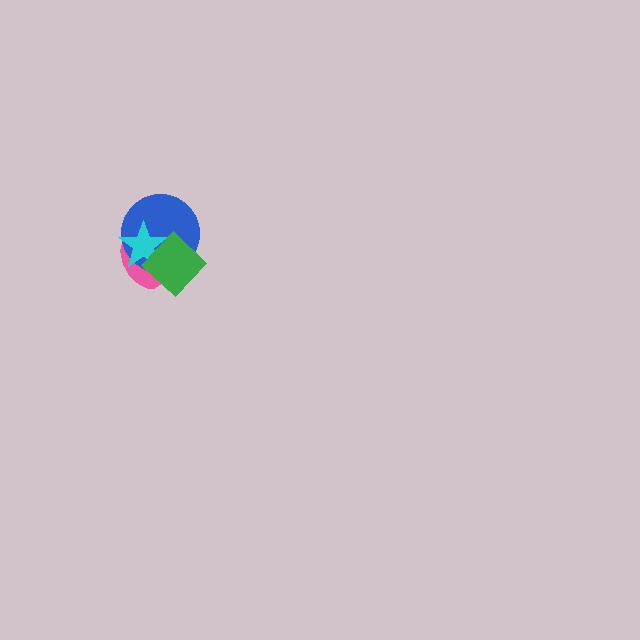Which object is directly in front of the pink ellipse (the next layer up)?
The blue circle is directly in front of the pink ellipse.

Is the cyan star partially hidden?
Yes, it is partially covered by another shape.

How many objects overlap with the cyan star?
3 objects overlap with the cyan star.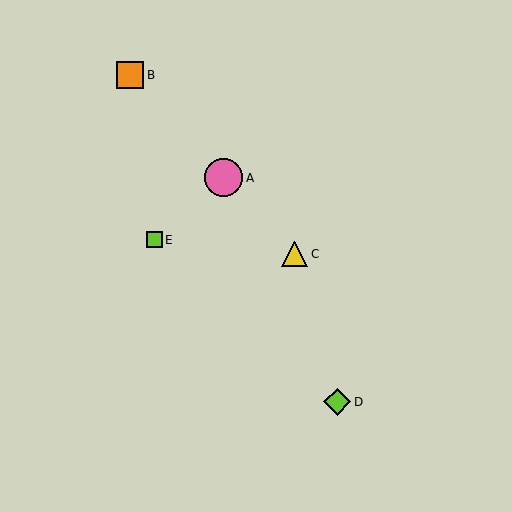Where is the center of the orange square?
The center of the orange square is at (130, 75).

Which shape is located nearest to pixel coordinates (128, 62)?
The orange square (labeled B) at (130, 75) is nearest to that location.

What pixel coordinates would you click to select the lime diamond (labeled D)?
Click at (337, 402) to select the lime diamond D.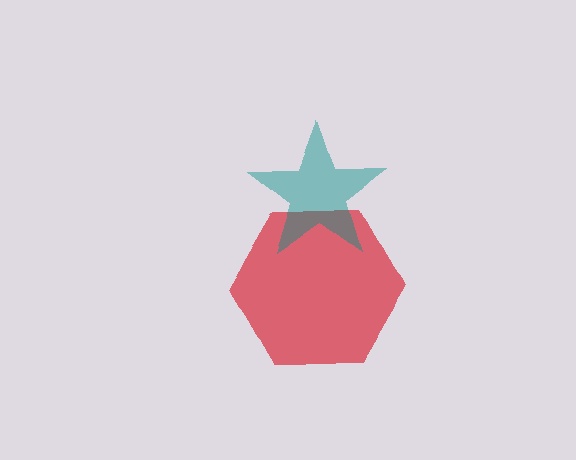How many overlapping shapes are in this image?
There are 2 overlapping shapes in the image.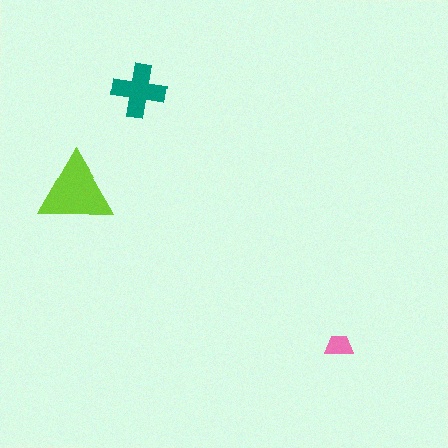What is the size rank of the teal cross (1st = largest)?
2nd.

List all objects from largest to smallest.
The lime triangle, the teal cross, the pink trapezoid.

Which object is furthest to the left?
The lime triangle is leftmost.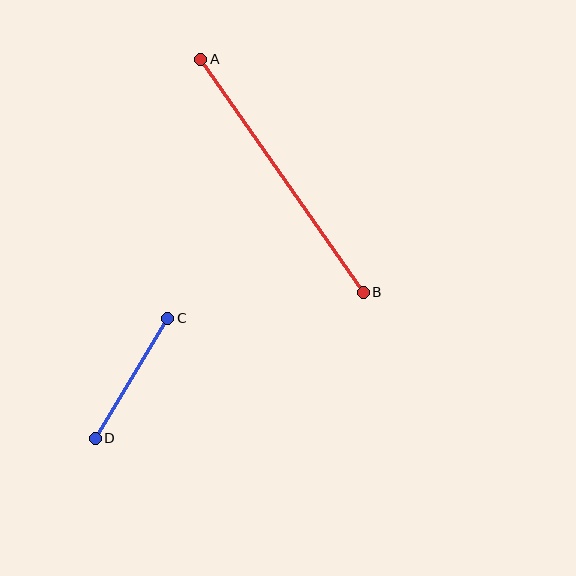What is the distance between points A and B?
The distance is approximately 284 pixels.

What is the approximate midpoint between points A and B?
The midpoint is at approximately (282, 176) pixels.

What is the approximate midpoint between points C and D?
The midpoint is at approximately (132, 378) pixels.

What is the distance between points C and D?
The distance is approximately 140 pixels.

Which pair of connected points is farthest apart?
Points A and B are farthest apart.